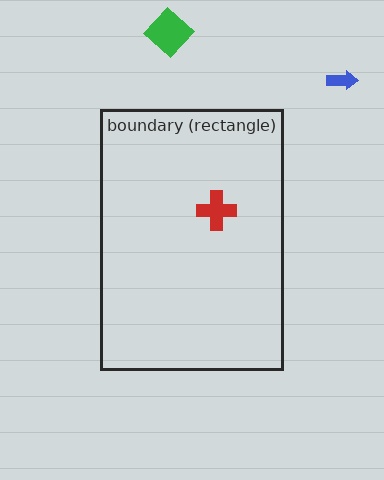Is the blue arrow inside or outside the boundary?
Outside.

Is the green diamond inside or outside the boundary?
Outside.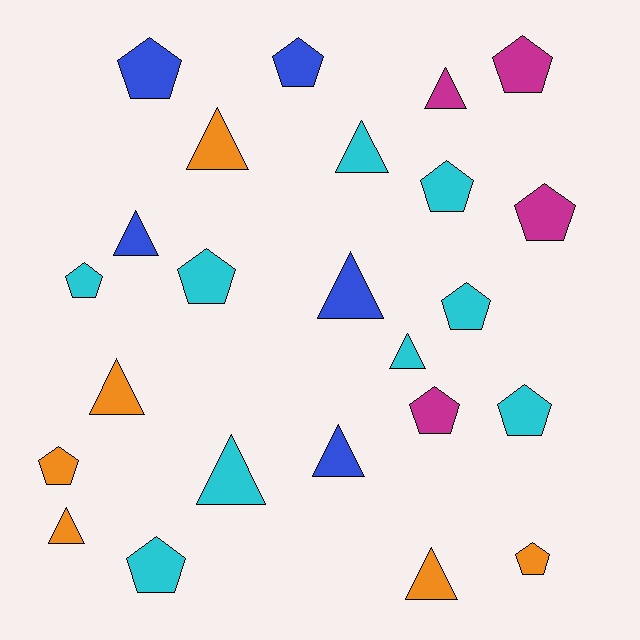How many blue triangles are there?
There are 3 blue triangles.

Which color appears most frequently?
Cyan, with 9 objects.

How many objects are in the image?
There are 24 objects.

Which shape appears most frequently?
Pentagon, with 13 objects.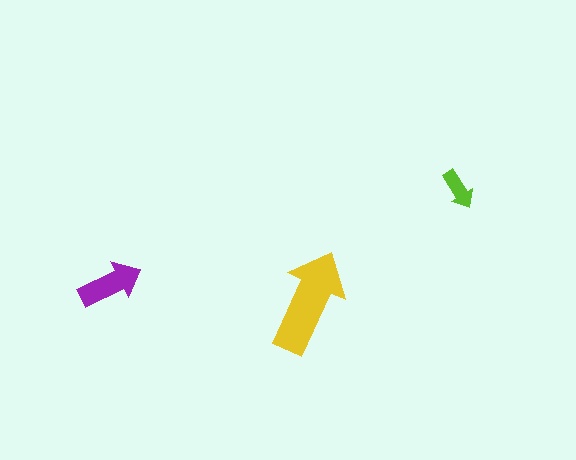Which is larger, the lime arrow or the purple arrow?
The purple one.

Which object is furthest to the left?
The purple arrow is leftmost.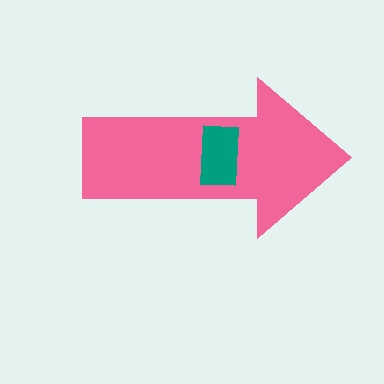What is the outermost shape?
The pink arrow.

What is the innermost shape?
The teal rectangle.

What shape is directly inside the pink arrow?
The teal rectangle.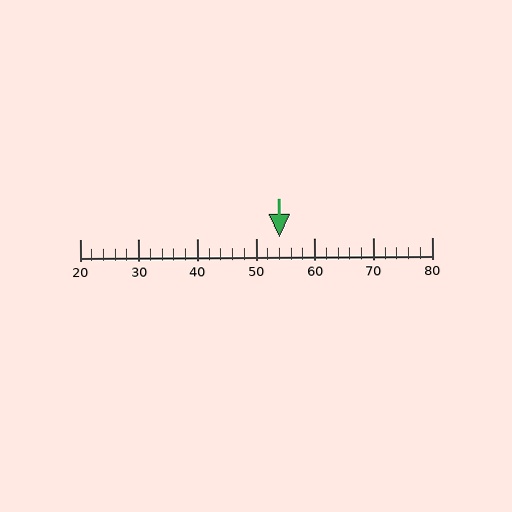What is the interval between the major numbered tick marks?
The major tick marks are spaced 10 units apart.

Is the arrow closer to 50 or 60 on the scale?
The arrow is closer to 50.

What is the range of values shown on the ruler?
The ruler shows values from 20 to 80.